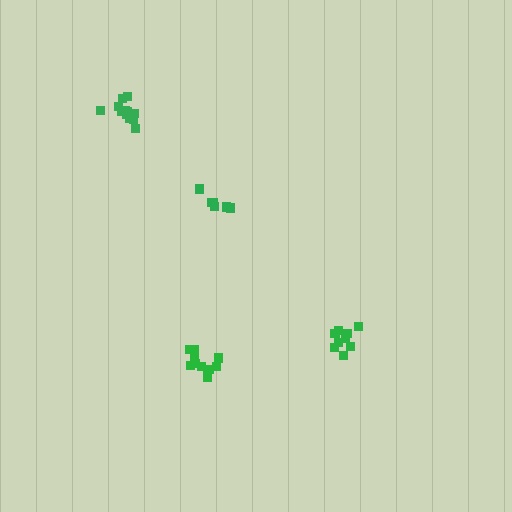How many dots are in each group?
Group 1: 11 dots, Group 2: 9 dots, Group 3: 6 dots, Group 4: 12 dots (38 total).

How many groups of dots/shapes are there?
There are 4 groups.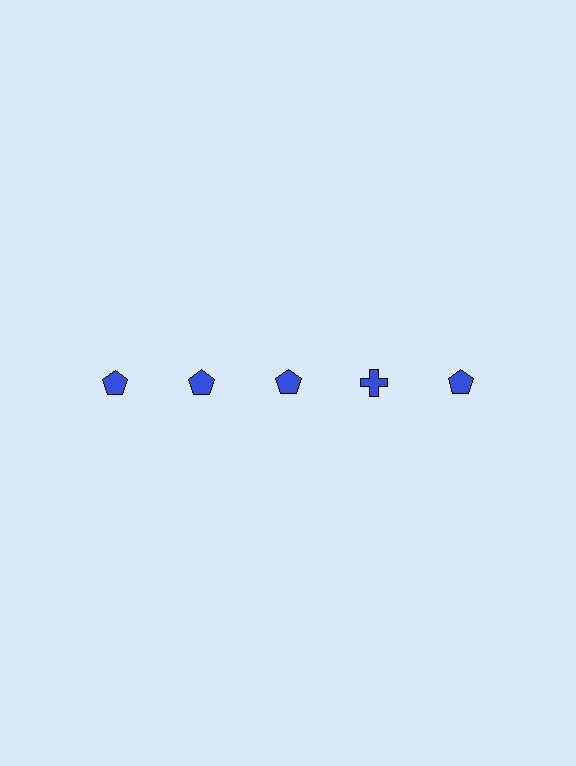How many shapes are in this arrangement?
There are 5 shapes arranged in a grid pattern.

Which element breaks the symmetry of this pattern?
The blue cross in the top row, second from right column breaks the symmetry. All other shapes are blue pentagons.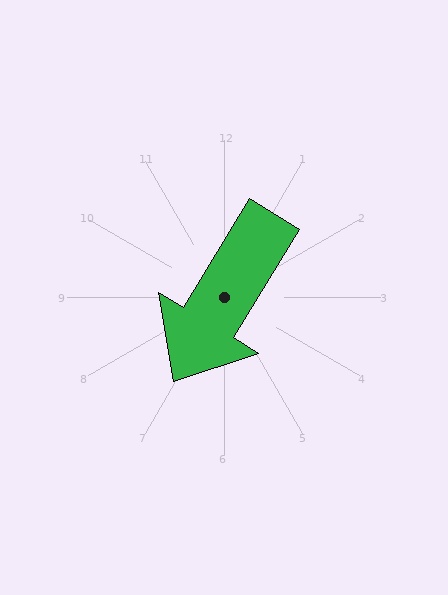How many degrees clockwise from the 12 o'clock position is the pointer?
Approximately 211 degrees.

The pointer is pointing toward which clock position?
Roughly 7 o'clock.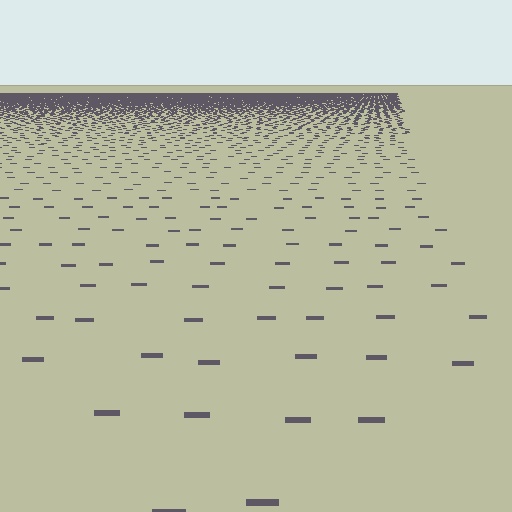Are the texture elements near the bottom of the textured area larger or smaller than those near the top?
Larger. Near the bottom, elements are closer to the viewer and appear at a bigger on-screen size.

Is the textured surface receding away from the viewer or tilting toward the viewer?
The surface is receding away from the viewer. Texture elements get smaller and denser toward the top.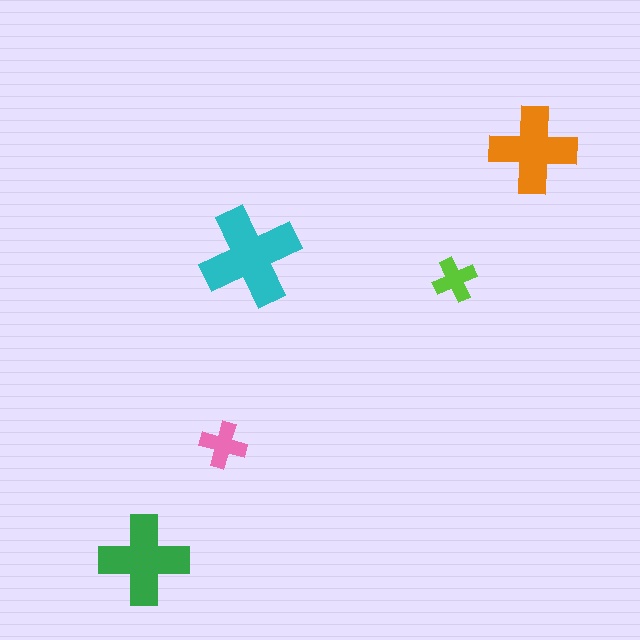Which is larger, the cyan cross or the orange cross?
The cyan one.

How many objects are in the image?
There are 5 objects in the image.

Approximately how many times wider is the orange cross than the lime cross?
About 2 times wider.